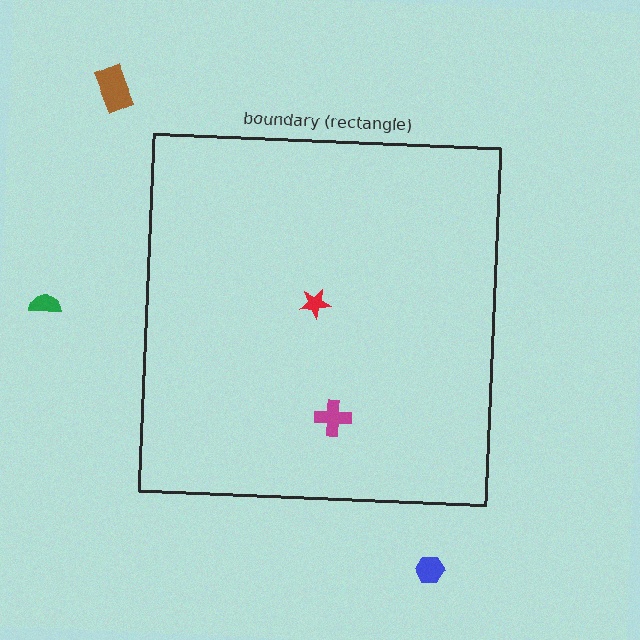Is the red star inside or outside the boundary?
Inside.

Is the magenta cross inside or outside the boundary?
Inside.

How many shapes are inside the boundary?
2 inside, 3 outside.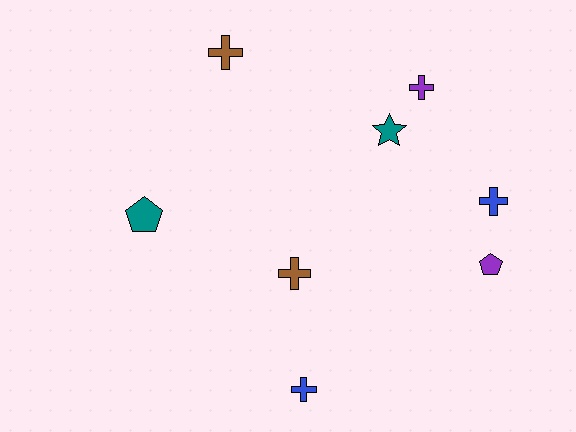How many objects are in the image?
There are 8 objects.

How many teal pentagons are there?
There is 1 teal pentagon.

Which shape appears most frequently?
Cross, with 5 objects.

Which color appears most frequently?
Brown, with 2 objects.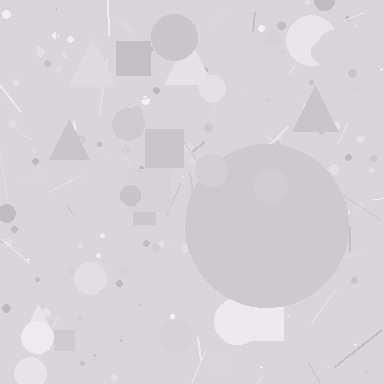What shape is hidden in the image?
A circle is hidden in the image.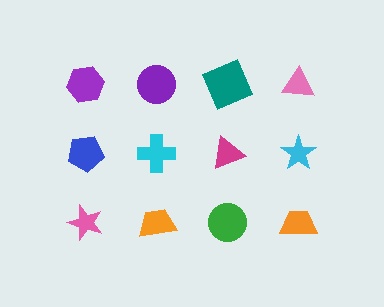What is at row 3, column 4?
An orange trapezoid.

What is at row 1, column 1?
A purple hexagon.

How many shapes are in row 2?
4 shapes.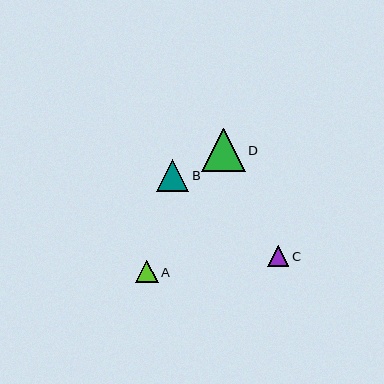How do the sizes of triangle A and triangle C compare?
Triangle A and triangle C are approximately the same size.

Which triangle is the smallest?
Triangle C is the smallest with a size of approximately 21 pixels.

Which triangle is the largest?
Triangle D is the largest with a size of approximately 43 pixels.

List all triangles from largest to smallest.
From largest to smallest: D, B, A, C.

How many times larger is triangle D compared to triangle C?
Triangle D is approximately 2.1 times the size of triangle C.